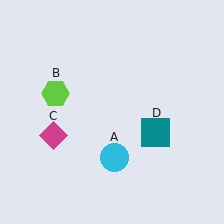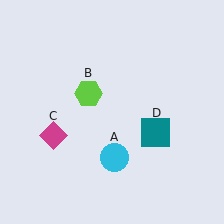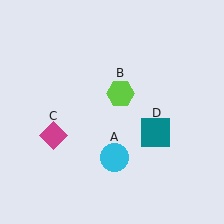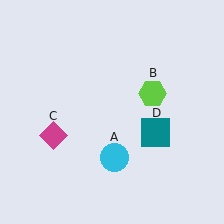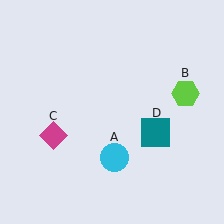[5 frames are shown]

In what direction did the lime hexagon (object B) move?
The lime hexagon (object B) moved right.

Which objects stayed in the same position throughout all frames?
Cyan circle (object A) and magenta diamond (object C) and teal square (object D) remained stationary.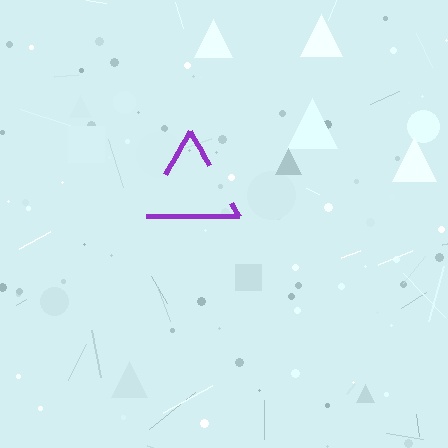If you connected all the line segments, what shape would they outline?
They would outline a triangle.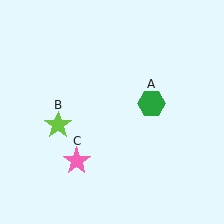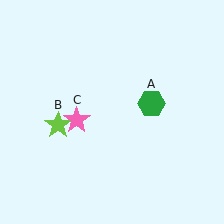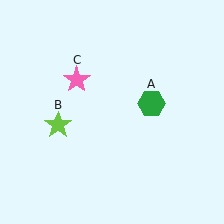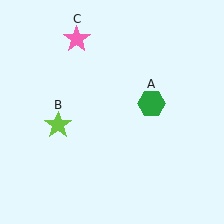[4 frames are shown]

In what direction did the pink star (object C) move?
The pink star (object C) moved up.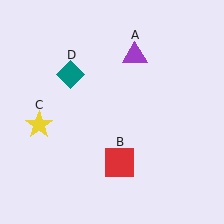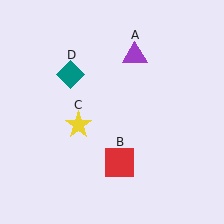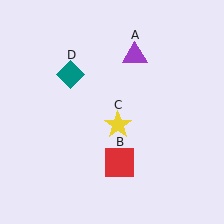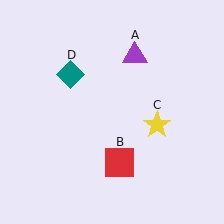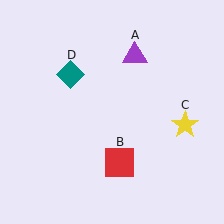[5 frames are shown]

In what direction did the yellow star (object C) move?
The yellow star (object C) moved right.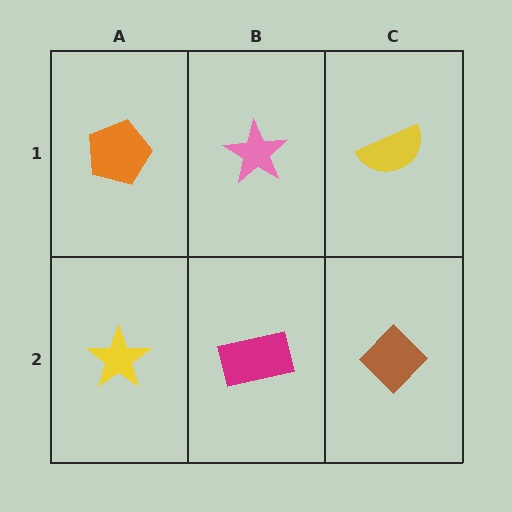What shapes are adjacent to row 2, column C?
A yellow semicircle (row 1, column C), a magenta rectangle (row 2, column B).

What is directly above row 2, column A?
An orange pentagon.